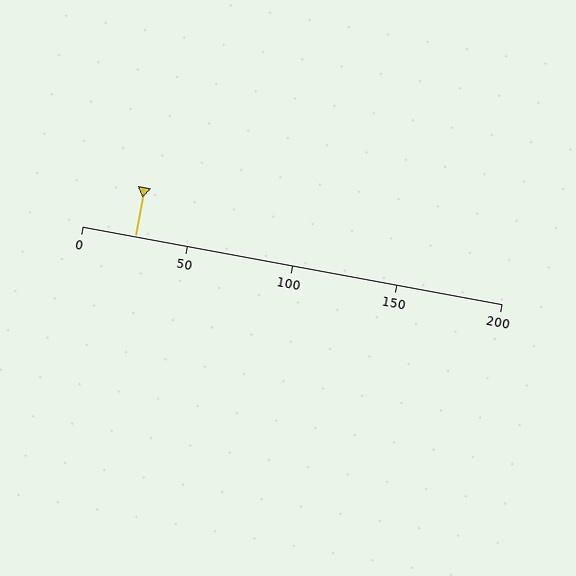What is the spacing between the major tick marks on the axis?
The major ticks are spaced 50 apart.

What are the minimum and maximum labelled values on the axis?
The axis runs from 0 to 200.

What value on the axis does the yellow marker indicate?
The marker indicates approximately 25.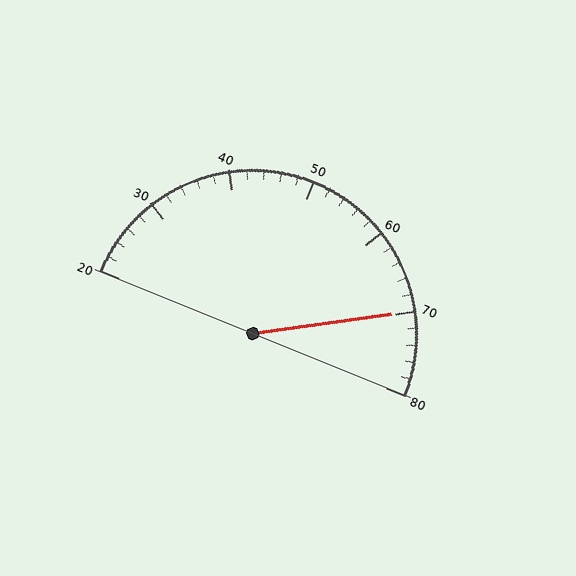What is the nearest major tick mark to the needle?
The nearest major tick mark is 70.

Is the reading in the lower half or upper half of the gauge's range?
The reading is in the upper half of the range (20 to 80).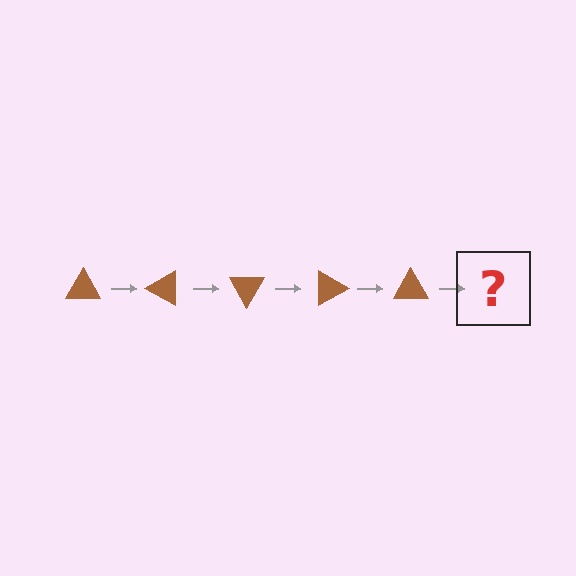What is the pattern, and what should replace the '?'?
The pattern is that the triangle rotates 30 degrees each step. The '?' should be a brown triangle rotated 150 degrees.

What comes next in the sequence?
The next element should be a brown triangle rotated 150 degrees.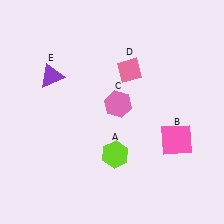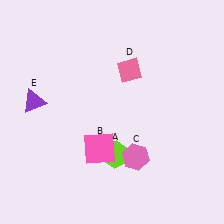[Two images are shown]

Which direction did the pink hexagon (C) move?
The pink hexagon (C) moved down.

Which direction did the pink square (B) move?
The pink square (B) moved left.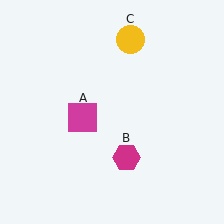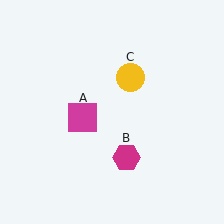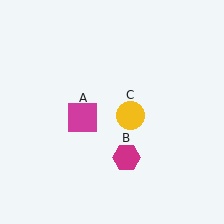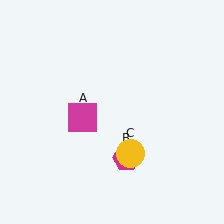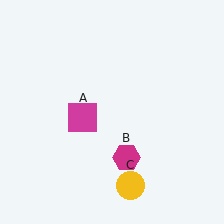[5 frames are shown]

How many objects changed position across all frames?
1 object changed position: yellow circle (object C).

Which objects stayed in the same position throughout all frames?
Magenta square (object A) and magenta hexagon (object B) remained stationary.